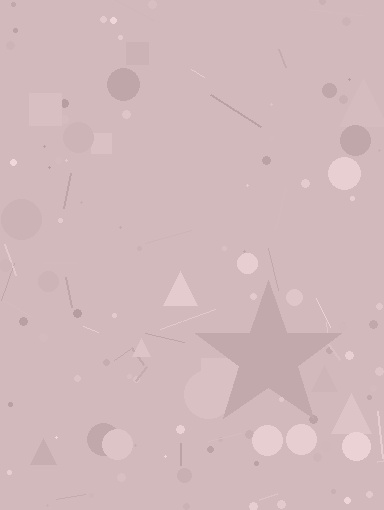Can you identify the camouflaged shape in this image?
The camouflaged shape is a star.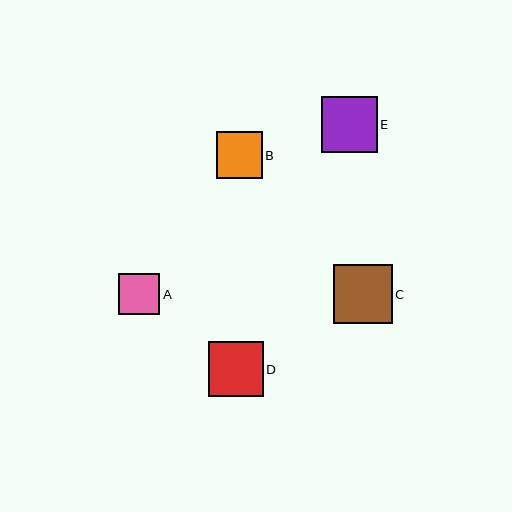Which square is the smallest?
Square A is the smallest with a size of approximately 41 pixels.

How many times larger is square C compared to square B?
Square C is approximately 1.3 times the size of square B.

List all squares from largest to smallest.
From largest to smallest: C, E, D, B, A.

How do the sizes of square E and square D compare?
Square E and square D are approximately the same size.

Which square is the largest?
Square C is the largest with a size of approximately 59 pixels.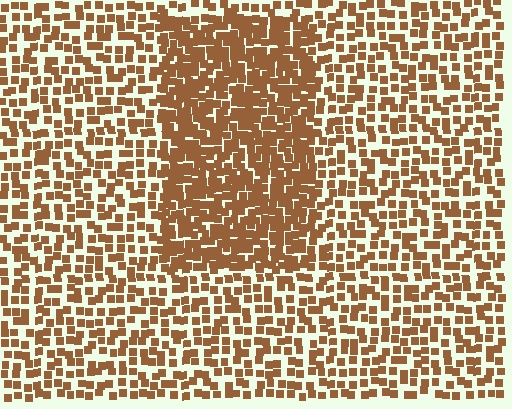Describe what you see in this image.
The image contains small brown elements arranged at two different densities. A rectangle-shaped region is visible where the elements are more densely packed than the surrounding area.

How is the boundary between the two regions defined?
The boundary is defined by a change in element density (approximately 1.9x ratio). All elements are the same color, size, and shape.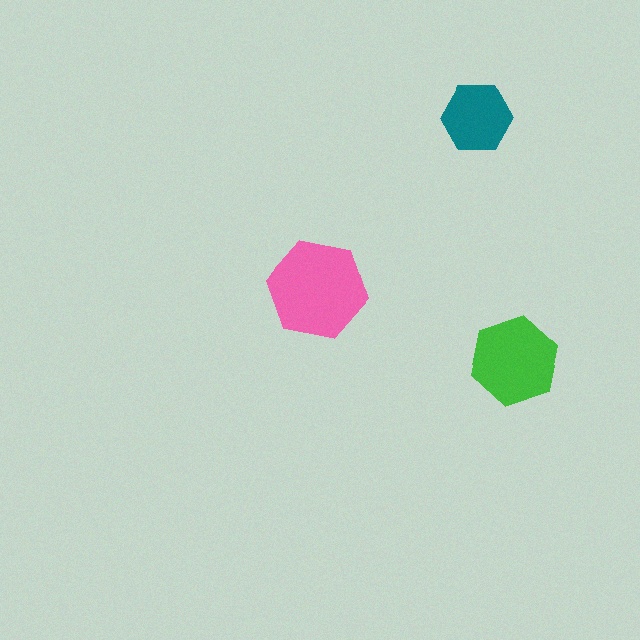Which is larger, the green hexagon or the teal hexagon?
The green one.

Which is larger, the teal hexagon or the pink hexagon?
The pink one.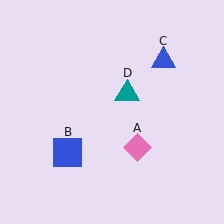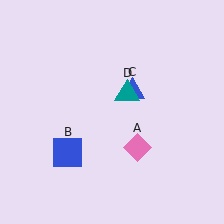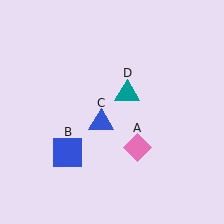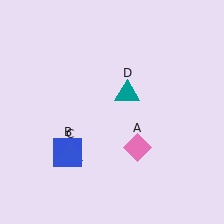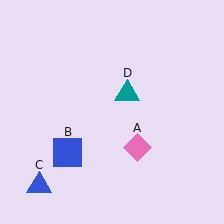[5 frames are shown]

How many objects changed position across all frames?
1 object changed position: blue triangle (object C).